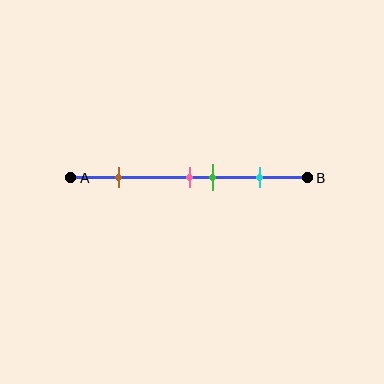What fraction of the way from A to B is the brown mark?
The brown mark is approximately 20% (0.2) of the way from A to B.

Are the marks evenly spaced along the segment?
No, the marks are not evenly spaced.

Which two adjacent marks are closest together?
The pink and green marks are the closest adjacent pair.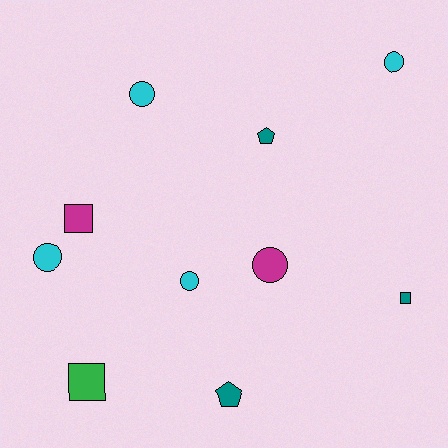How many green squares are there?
There is 1 green square.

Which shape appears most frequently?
Circle, with 5 objects.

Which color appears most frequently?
Cyan, with 4 objects.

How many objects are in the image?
There are 10 objects.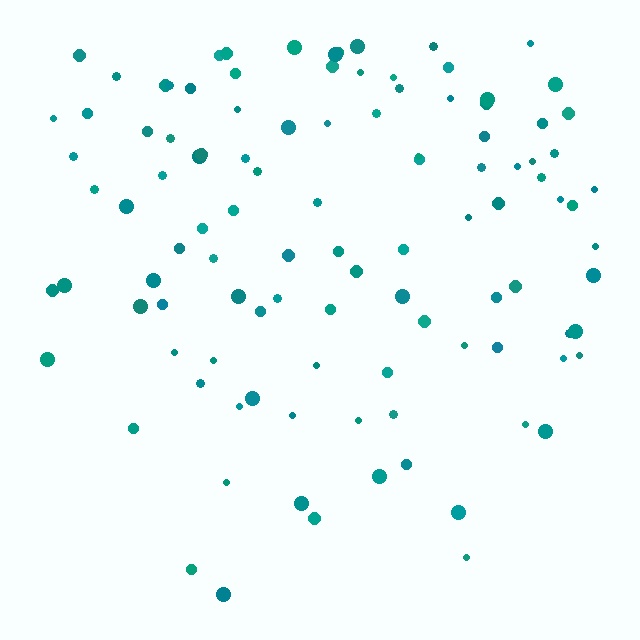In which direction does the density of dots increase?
From bottom to top, with the top side densest.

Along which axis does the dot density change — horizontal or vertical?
Vertical.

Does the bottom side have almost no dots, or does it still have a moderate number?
Still a moderate number, just noticeably fewer than the top.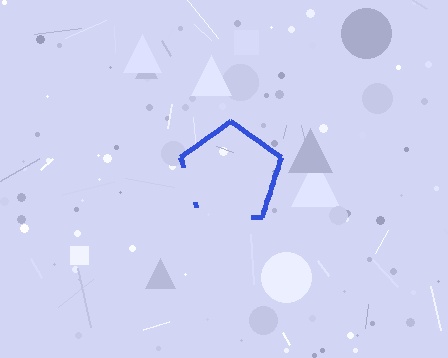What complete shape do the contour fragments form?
The contour fragments form a pentagon.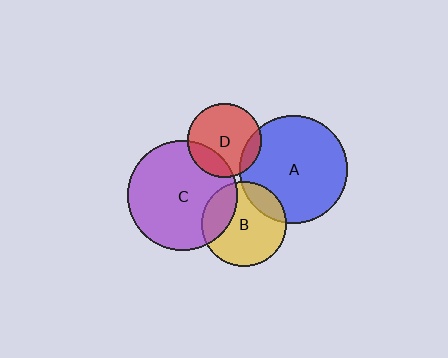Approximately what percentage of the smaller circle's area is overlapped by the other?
Approximately 25%.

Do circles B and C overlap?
Yes.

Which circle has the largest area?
Circle C (purple).